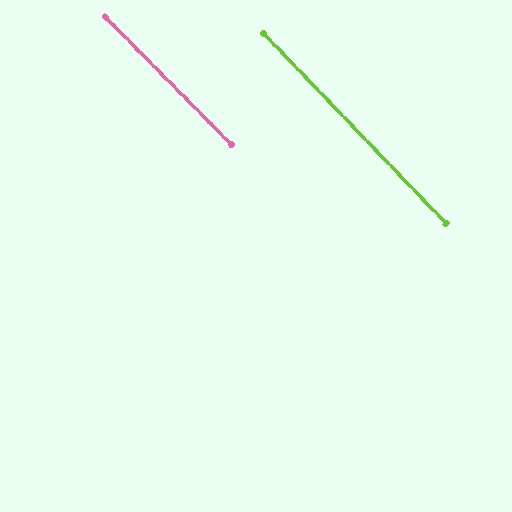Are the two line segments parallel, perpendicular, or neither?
Parallel — their directions differ by only 0.5°.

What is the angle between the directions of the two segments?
Approximately 1 degree.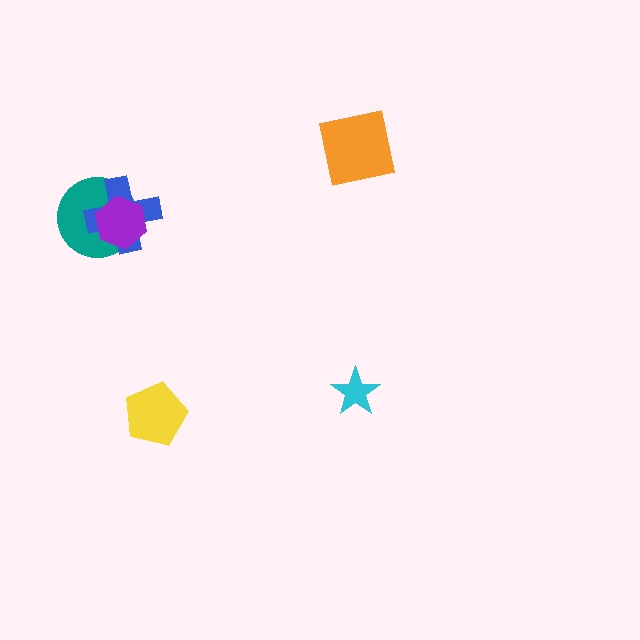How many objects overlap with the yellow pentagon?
0 objects overlap with the yellow pentagon.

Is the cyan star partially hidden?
No, no other shape covers it.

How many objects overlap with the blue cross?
2 objects overlap with the blue cross.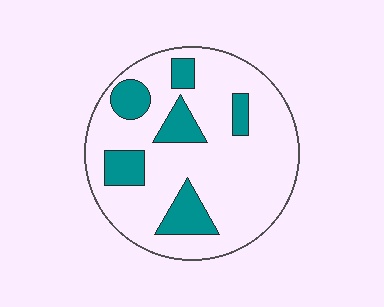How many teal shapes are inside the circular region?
6.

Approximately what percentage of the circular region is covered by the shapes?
Approximately 20%.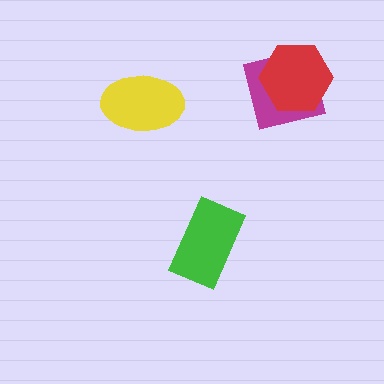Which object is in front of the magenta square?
The red hexagon is in front of the magenta square.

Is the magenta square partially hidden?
Yes, it is partially covered by another shape.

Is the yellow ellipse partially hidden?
No, no other shape covers it.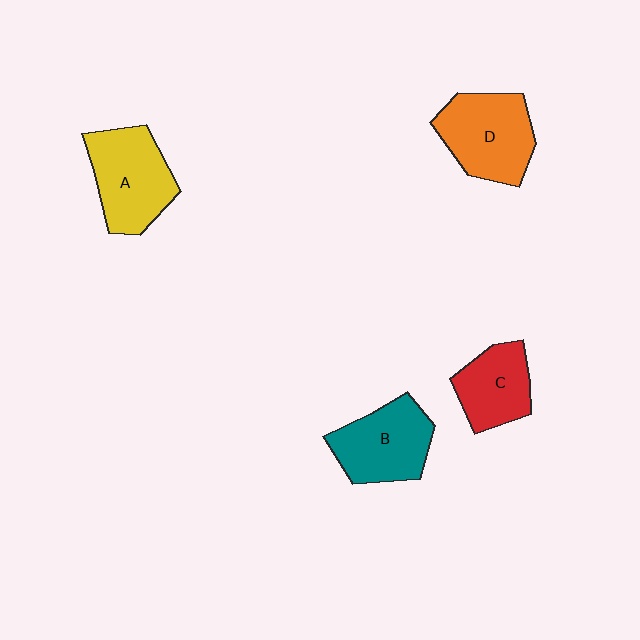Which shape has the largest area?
Shape A (yellow).